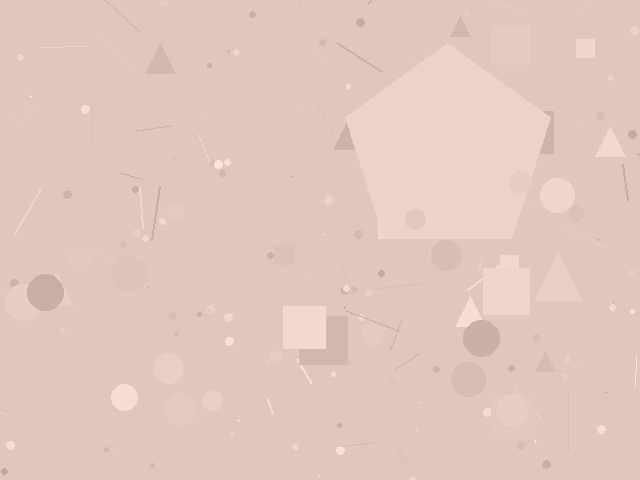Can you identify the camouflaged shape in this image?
The camouflaged shape is a pentagon.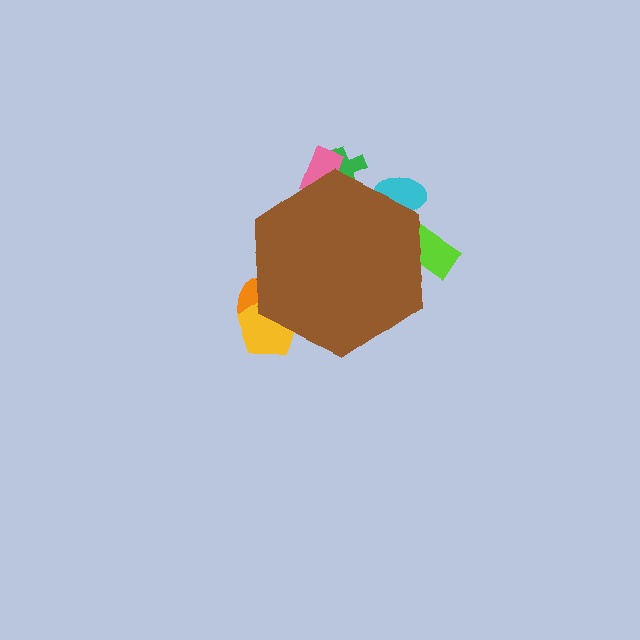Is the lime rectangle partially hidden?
Yes, the lime rectangle is partially hidden behind the brown hexagon.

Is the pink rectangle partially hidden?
Yes, the pink rectangle is partially hidden behind the brown hexagon.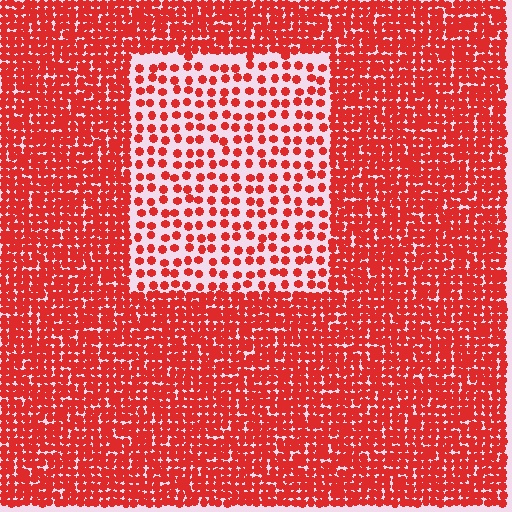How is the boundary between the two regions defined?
The boundary is defined by a change in element density (approximately 2.5x ratio). All elements are the same color, size, and shape.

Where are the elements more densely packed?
The elements are more densely packed outside the rectangle boundary.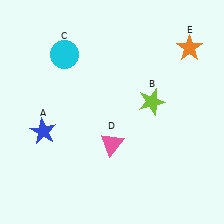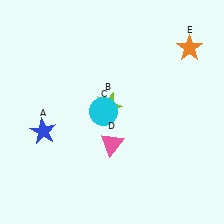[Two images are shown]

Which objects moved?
The objects that moved are: the lime star (B), the cyan circle (C).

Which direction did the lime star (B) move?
The lime star (B) moved left.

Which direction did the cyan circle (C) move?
The cyan circle (C) moved down.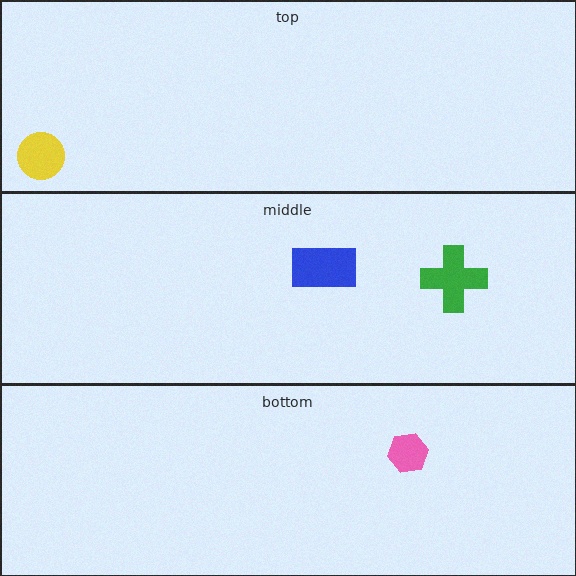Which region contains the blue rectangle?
The middle region.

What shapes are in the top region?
The yellow circle.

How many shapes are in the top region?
1.